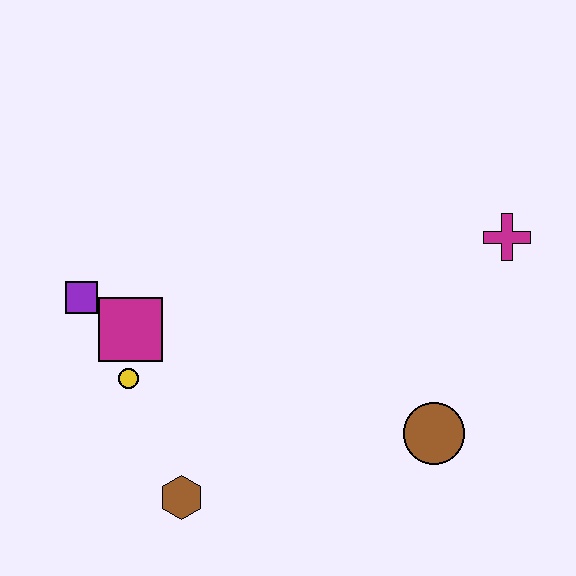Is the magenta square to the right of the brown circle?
No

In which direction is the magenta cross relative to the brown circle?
The magenta cross is above the brown circle.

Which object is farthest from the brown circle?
The purple square is farthest from the brown circle.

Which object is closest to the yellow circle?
The magenta square is closest to the yellow circle.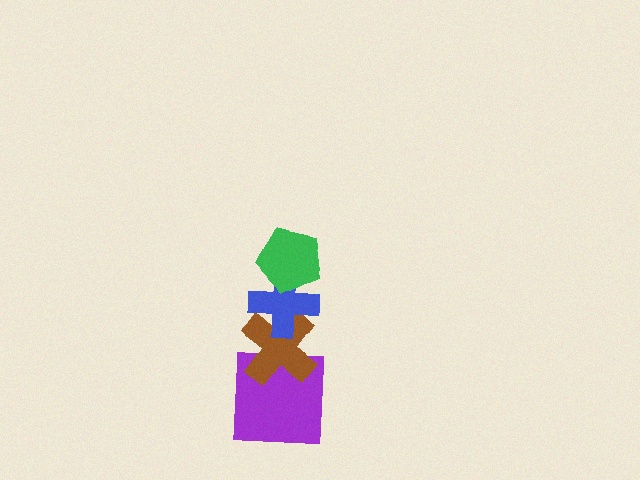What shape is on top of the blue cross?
The green pentagon is on top of the blue cross.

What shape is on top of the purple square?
The brown cross is on top of the purple square.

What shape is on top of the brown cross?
The blue cross is on top of the brown cross.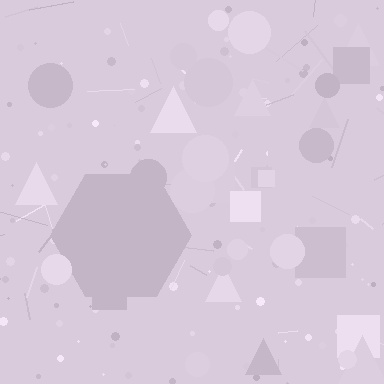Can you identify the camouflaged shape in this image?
The camouflaged shape is a hexagon.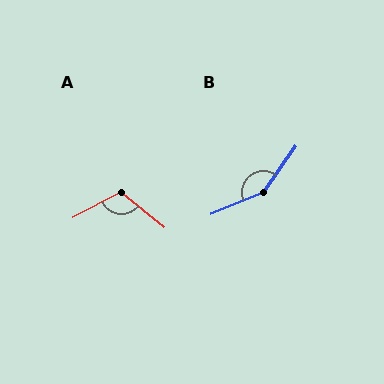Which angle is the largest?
B, at approximately 147 degrees.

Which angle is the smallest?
A, at approximately 113 degrees.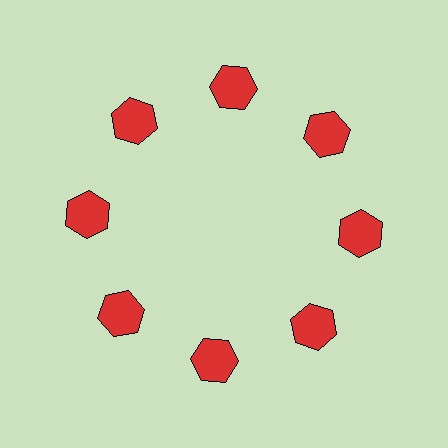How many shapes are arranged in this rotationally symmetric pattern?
There are 8 shapes, arranged in 8 groups of 1.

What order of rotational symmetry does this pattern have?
This pattern has 8-fold rotational symmetry.